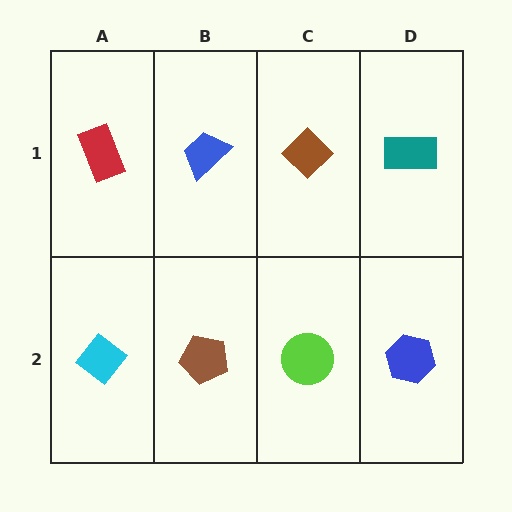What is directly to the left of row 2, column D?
A lime circle.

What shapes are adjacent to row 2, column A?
A red rectangle (row 1, column A), a brown pentagon (row 2, column B).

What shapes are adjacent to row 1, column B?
A brown pentagon (row 2, column B), a red rectangle (row 1, column A), a brown diamond (row 1, column C).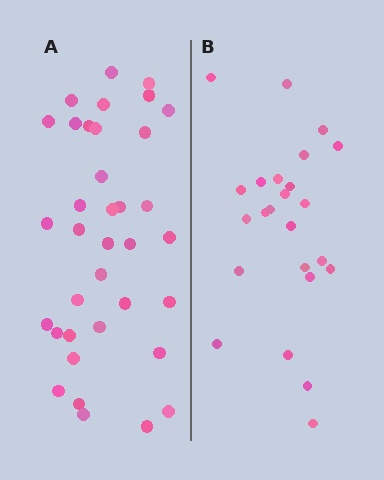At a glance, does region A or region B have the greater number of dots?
Region A (the left region) has more dots.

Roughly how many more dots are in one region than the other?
Region A has roughly 12 or so more dots than region B.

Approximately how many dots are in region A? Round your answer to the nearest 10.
About 40 dots. (The exact count is 36, which rounds to 40.)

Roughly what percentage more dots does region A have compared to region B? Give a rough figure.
About 50% more.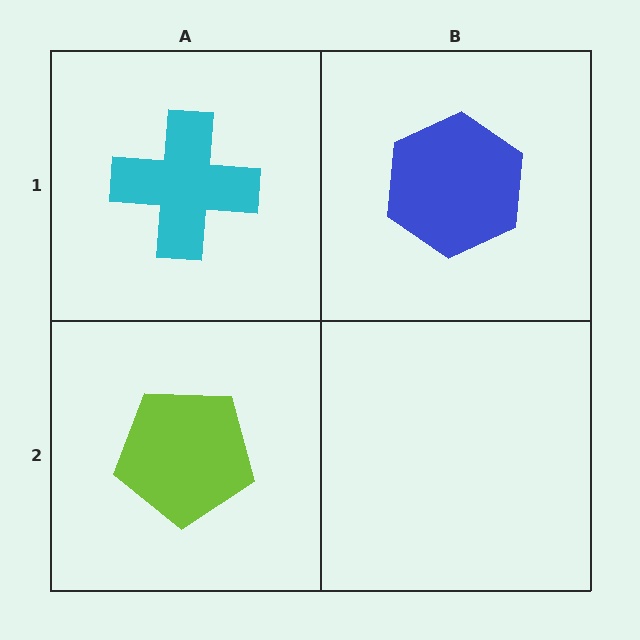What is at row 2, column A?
A lime pentagon.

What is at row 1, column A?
A cyan cross.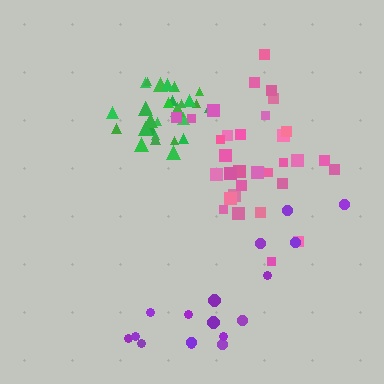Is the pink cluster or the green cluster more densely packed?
Green.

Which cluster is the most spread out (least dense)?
Purple.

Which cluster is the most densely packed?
Green.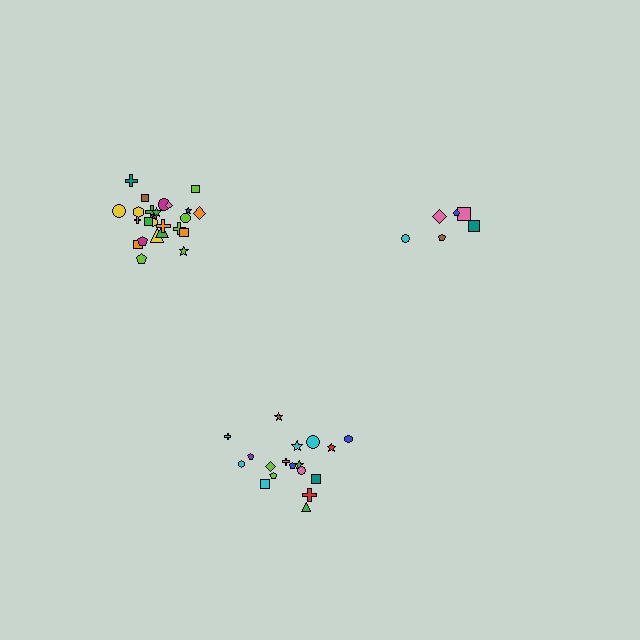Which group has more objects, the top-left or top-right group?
The top-left group.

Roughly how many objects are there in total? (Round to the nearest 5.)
Roughly 50 objects in total.